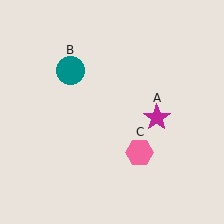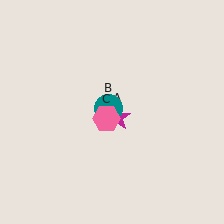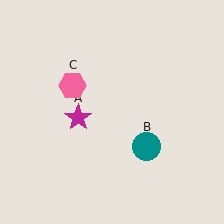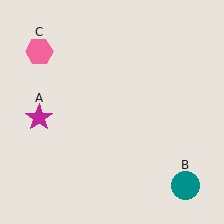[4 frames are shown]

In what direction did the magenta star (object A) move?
The magenta star (object A) moved left.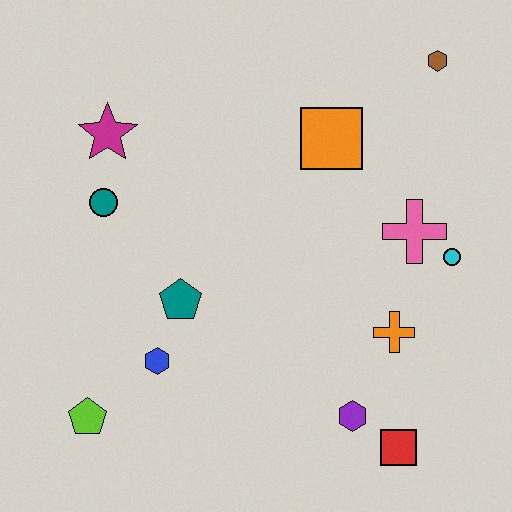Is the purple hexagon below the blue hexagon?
Yes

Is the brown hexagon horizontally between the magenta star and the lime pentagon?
No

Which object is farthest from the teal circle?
The red square is farthest from the teal circle.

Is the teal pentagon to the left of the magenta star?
No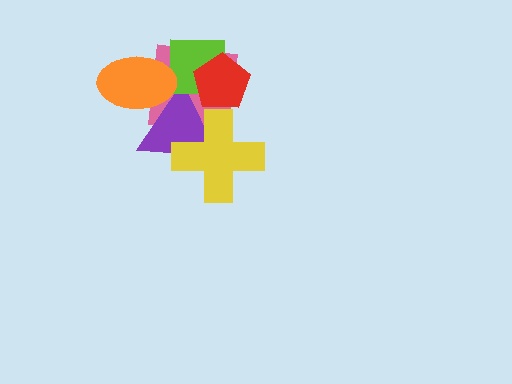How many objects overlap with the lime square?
3 objects overlap with the lime square.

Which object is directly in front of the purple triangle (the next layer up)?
The lime square is directly in front of the purple triangle.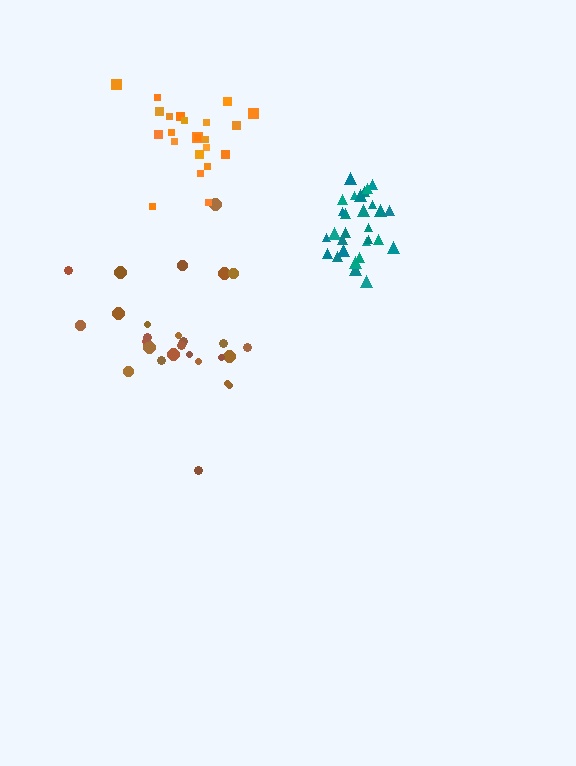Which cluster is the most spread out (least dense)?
Brown.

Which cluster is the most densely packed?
Teal.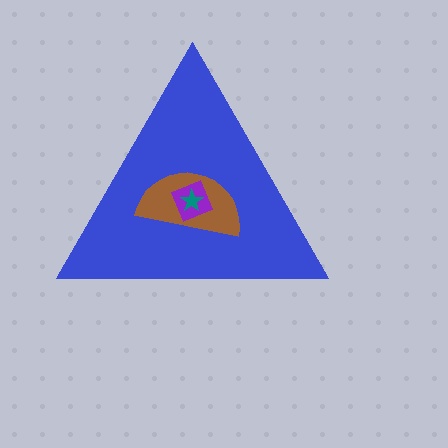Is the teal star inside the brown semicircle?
Yes.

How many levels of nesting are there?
4.